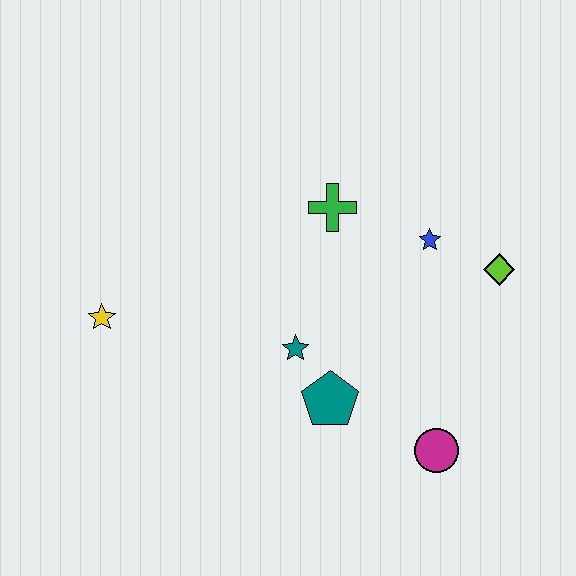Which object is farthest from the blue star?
The yellow star is farthest from the blue star.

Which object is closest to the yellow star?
The teal star is closest to the yellow star.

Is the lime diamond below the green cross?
Yes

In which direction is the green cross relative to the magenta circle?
The green cross is above the magenta circle.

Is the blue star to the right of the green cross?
Yes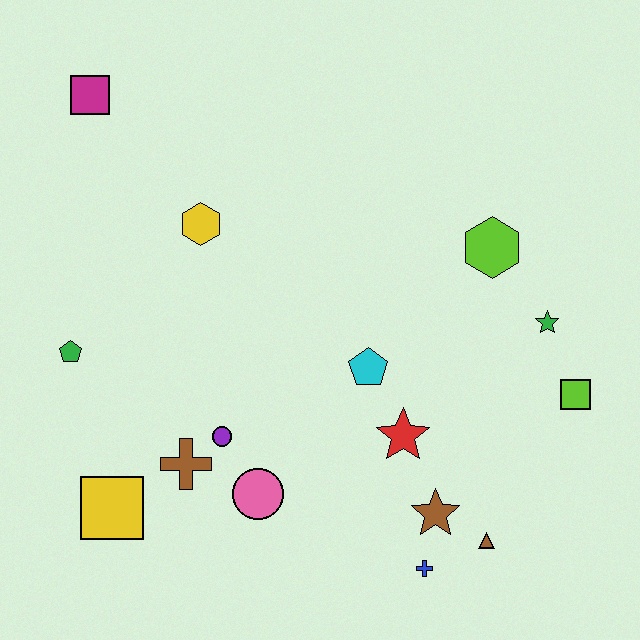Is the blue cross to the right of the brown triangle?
No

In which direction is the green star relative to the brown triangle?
The green star is above the brown triangle.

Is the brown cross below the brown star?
No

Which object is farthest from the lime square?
The magenta square is farthest from the lime square.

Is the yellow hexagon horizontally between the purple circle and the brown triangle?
No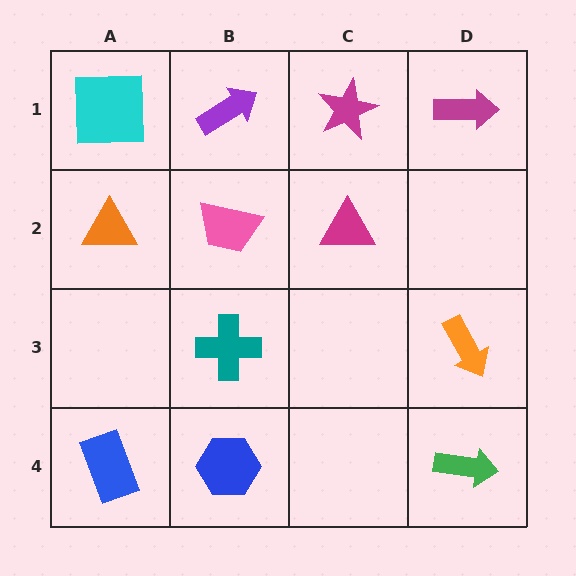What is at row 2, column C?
A magenta triangle.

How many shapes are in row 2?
3 shapes.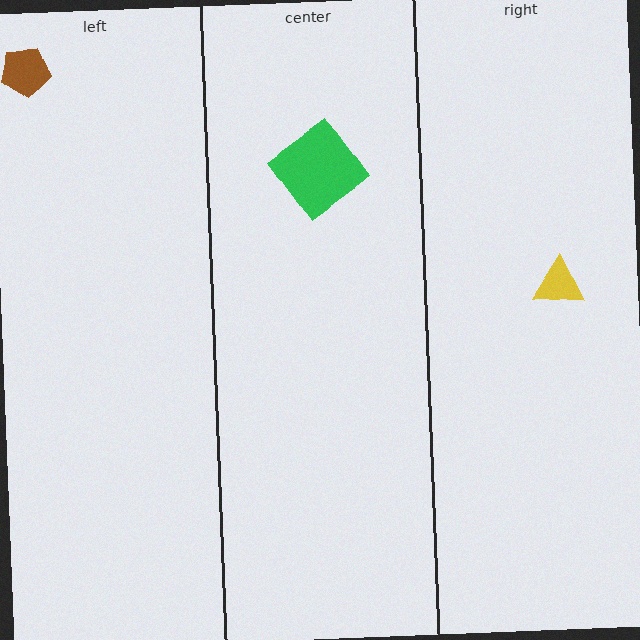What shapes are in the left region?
The brown pentagon.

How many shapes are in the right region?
1.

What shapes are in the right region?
The yellow triangle.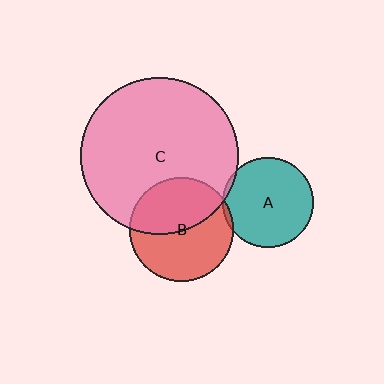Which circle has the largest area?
Circle C (pink).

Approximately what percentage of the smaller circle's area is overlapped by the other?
Approximately 45%.